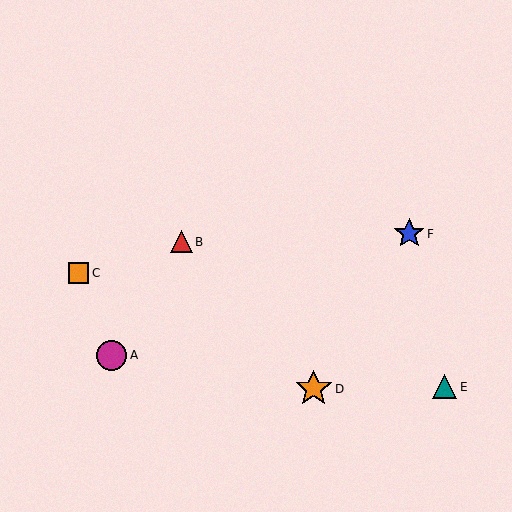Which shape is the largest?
The orange star (labeled D) is the largest.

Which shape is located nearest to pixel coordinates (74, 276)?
The orange square (labeled C) at (79, 273) is nearest to that location.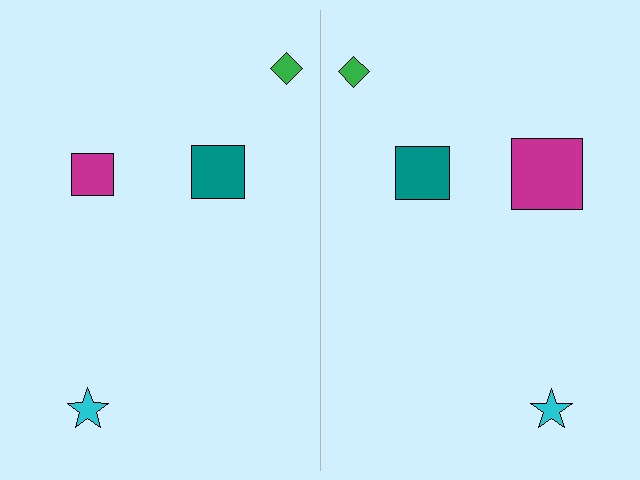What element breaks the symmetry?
The magenta square on the right side has a different size than its mirror counterpart.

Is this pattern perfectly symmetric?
No, the pattern is not perfectly symmetric. The magenta square on the right side has a different size than its mirror counterpart.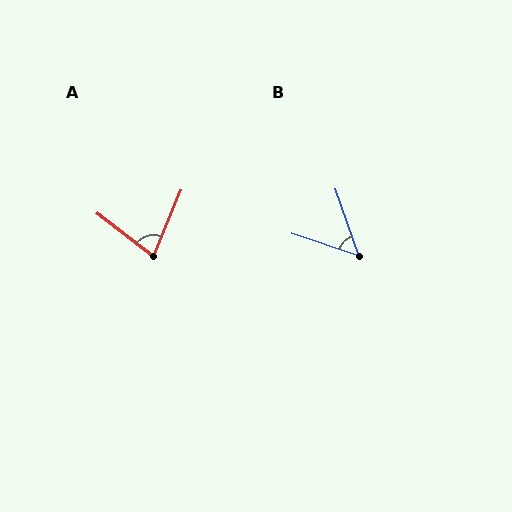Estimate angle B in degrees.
Approximately 52 degrees.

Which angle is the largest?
A, at approximately 75 degrees.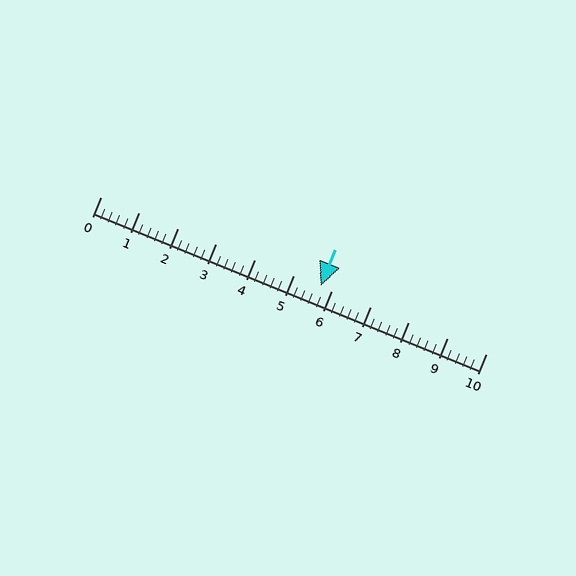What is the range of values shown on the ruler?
The ruler shows values from 0 to 10.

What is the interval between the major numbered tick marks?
The major tick marks are spaced 1 units apart.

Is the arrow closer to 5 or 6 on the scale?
The arrow is closer to 6.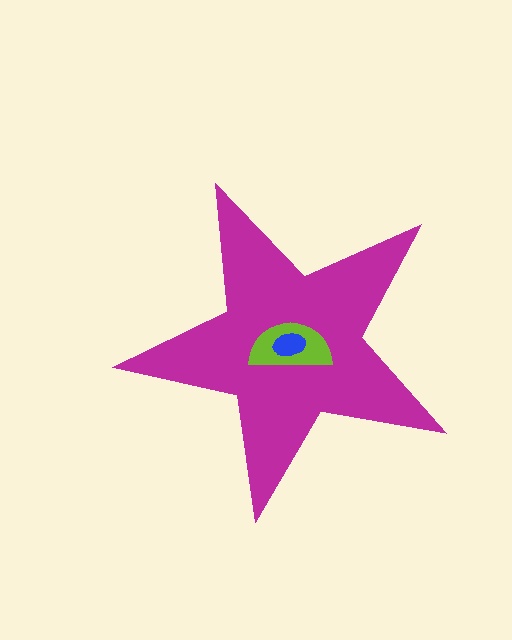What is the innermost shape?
The blue ellipse.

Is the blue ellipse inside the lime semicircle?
Yes.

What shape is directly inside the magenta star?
The lime semicircle.